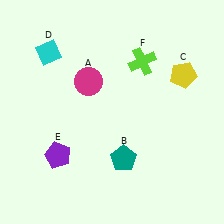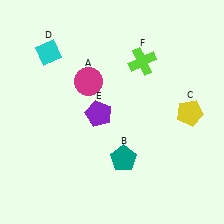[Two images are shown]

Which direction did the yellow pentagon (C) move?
The yellow pentagon (C) moved down.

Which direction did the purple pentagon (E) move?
The purple pentagon (E) moved up.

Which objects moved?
The objects that moved are: the yellow pentagon (C), the purple pentagon (E).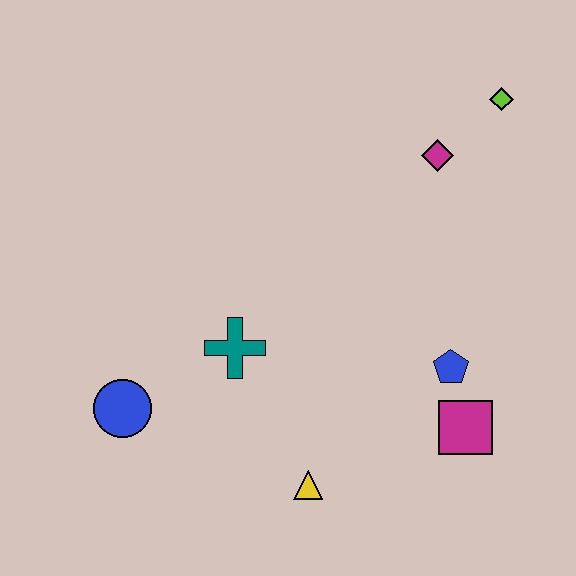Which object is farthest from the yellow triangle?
The lime diamond is farthest from the yellow triangle.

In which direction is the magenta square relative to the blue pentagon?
The magenta square is below the blue pentagon.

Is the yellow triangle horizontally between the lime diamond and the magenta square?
No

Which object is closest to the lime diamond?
The magenta diamond is closest to the lime diamond.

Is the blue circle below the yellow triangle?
No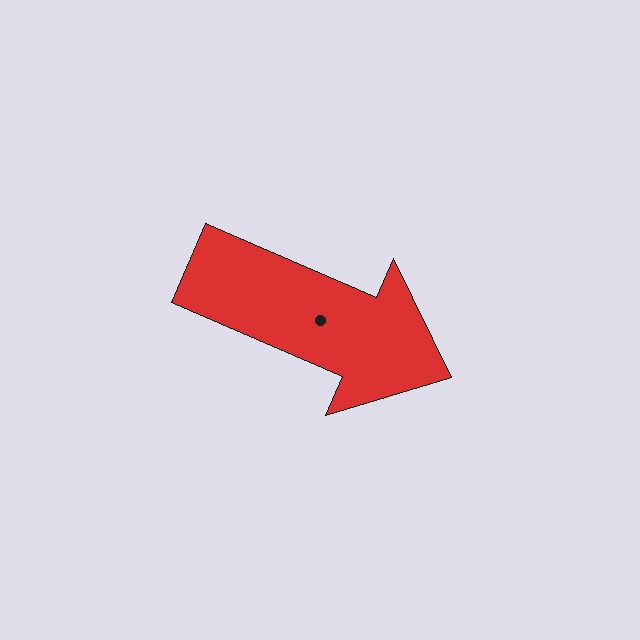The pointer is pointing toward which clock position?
Roughly 4 o'clock.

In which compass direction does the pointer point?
Southeast.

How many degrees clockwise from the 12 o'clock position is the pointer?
Approximately 113 degrees.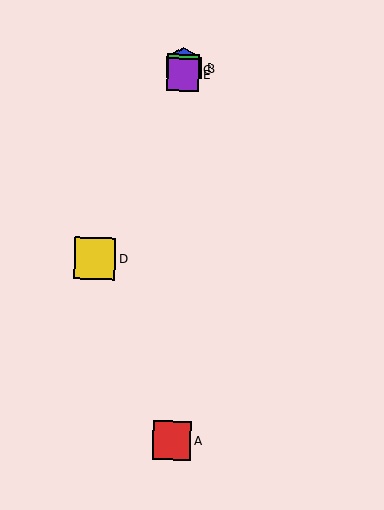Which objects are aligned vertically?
Objects A, B, C, E are aligned vertically.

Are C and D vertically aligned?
No, C is at x≈183 and D is at x≈95.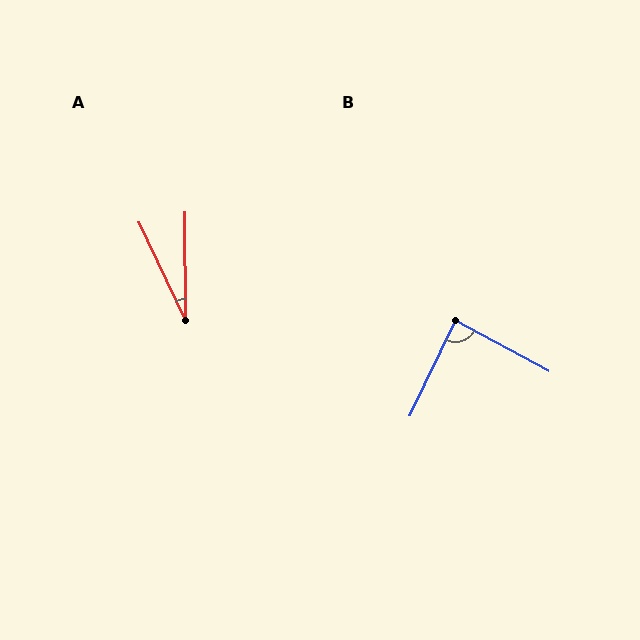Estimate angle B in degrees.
Approximately 87 degrees.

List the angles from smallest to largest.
A (25°), B (87°).